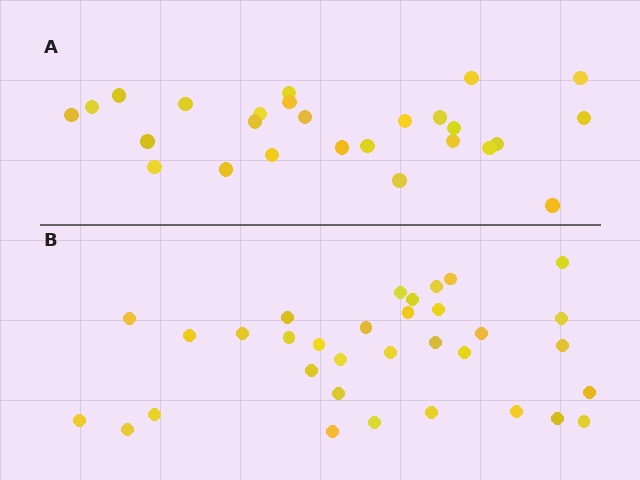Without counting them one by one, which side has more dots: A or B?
Region B (the bottom region) has more dots.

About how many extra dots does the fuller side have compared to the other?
Region B has roughly 8 or so more dots than region A.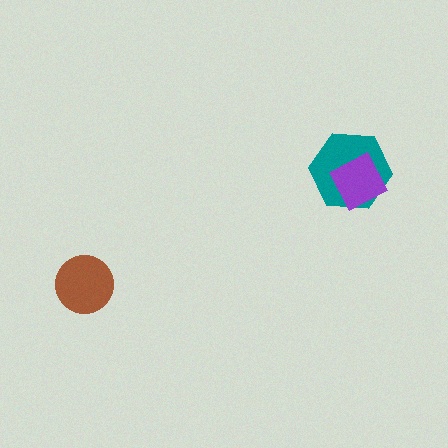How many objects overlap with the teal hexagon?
1 object overlaps with the teal hexagon.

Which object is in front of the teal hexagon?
The purple diamond is in front of the teal hexagon.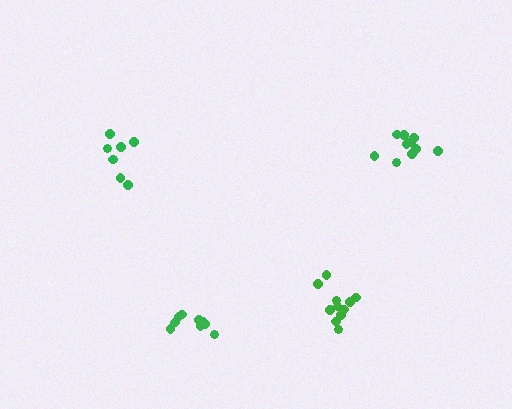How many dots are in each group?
Group 1: 9 dots, Group 2: 8 dots, Group 3: 11 dots, Group 4: 11 dots (39 total).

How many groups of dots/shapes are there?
There are 4 groups.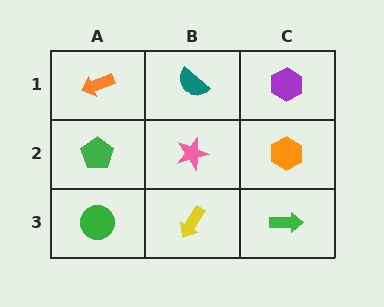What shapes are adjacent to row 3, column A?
A green pentagon (row 2, column A), a yellow arrow (row 3, column B).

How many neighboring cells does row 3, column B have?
3.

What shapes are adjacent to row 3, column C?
An orange hexagon (row 2, column C), a yellow arrow (row 3, column B).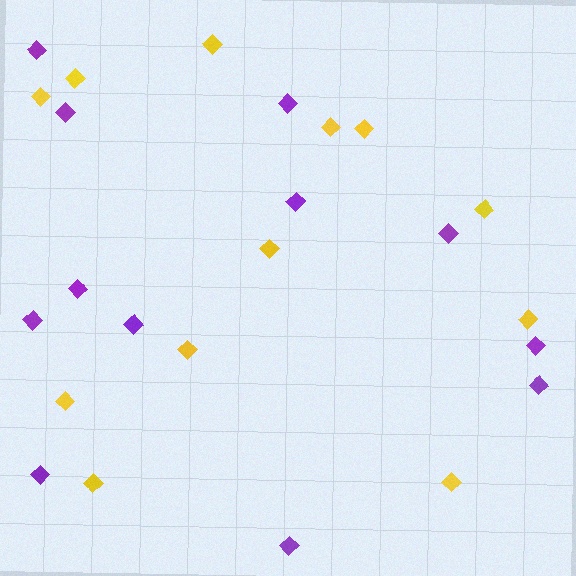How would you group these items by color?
There are 2 groups: one group of yellow diamonds (12) and one group of purple diamonds (12).